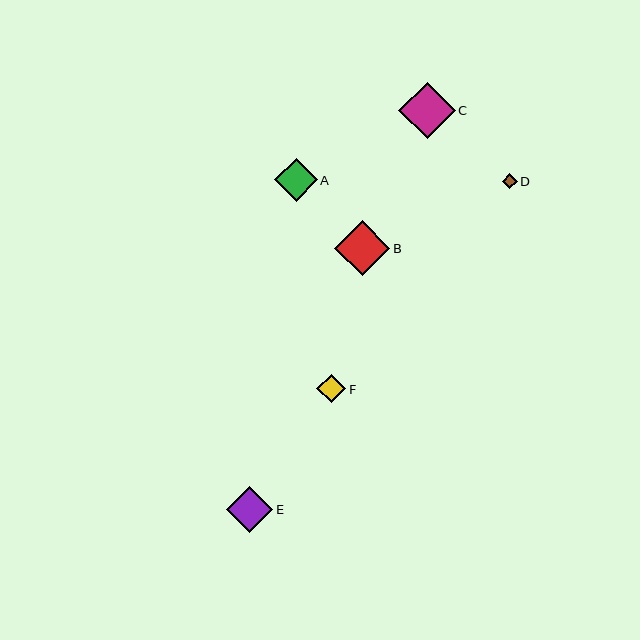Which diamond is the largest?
Diamond C is the largest with a size of approximately 57 pixels.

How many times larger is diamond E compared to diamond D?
Diamond E is approximately 3.0 times the size of diamond D.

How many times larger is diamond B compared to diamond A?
Diamond B is approximately 1.3 times the size of diamond A.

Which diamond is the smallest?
Diamond D is the smallest with a size of approximately 15 pixels.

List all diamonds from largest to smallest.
From largest to smallest: C, B, E, A, F, D.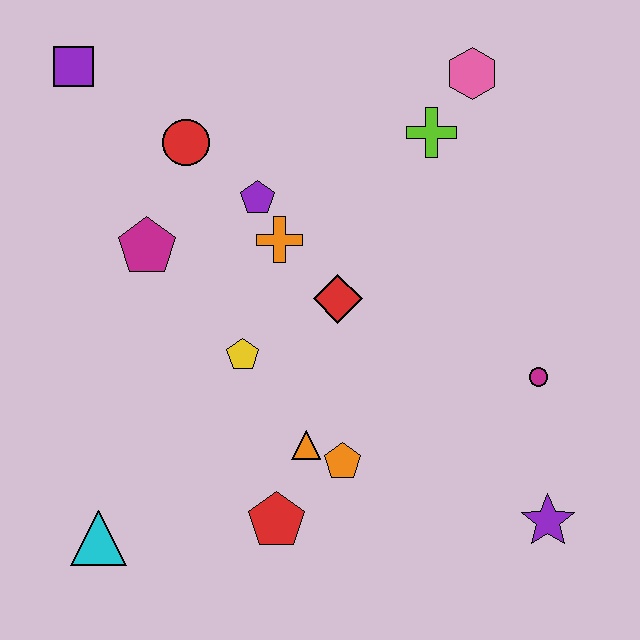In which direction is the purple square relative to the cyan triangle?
The purple square is above the cyan triangle.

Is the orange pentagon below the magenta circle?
Yes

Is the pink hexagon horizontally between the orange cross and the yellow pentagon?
No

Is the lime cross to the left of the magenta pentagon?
No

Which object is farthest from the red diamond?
The purple square is farthest from the red diamond.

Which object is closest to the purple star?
The magenta circle is closest to the purple star.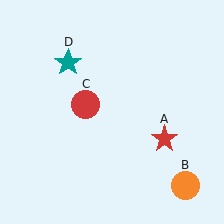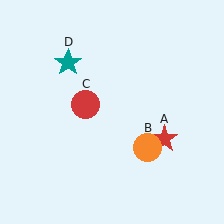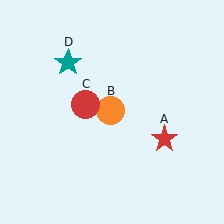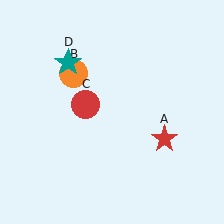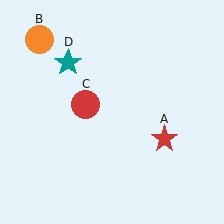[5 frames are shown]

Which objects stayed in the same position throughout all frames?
Red star (object A) and red circle (object C) and teal star (object D) remained stationary.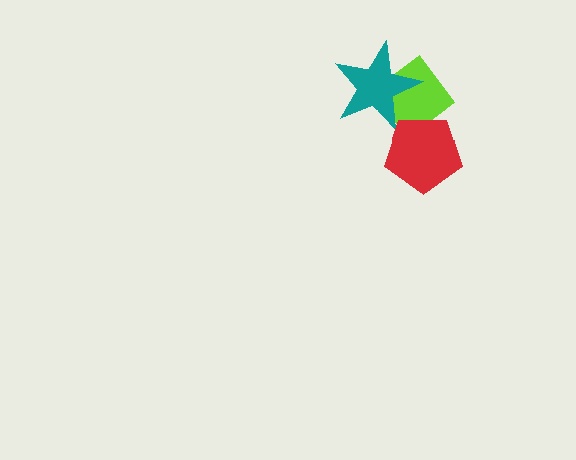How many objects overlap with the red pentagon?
1 object overlaps with the red pentagon.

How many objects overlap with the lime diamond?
2 objects overlap with the lime diamond.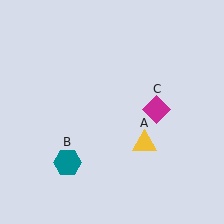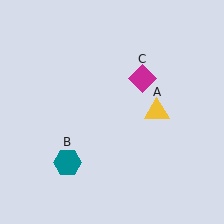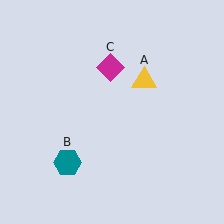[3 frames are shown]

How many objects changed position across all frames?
2 objects changed position: yellow triangle (object A), magenta diamond (object C).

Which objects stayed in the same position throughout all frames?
Teal hexagon (object B) remained stationary.